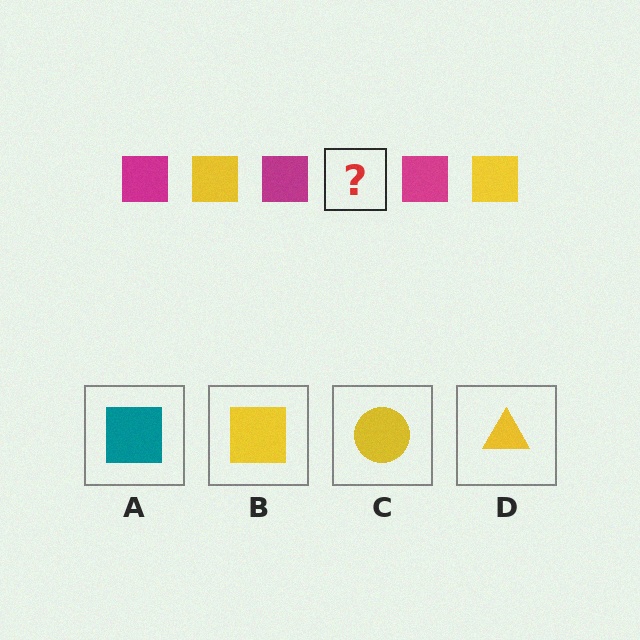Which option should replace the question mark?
Option B.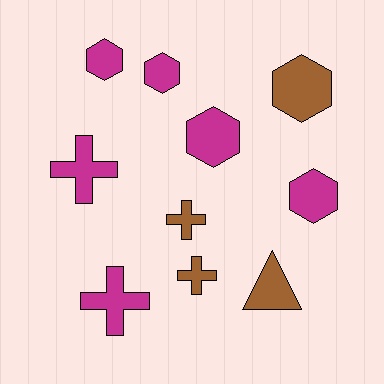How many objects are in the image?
There are 10 objects.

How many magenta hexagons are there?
There are 4 magenta hexagons.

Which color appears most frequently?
Magenta, with 6 objects.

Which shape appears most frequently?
Hexagon, with 5 objects.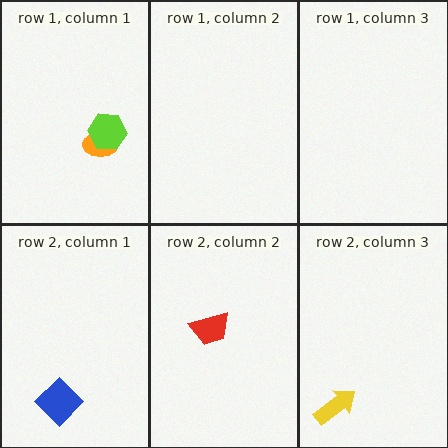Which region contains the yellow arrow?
The row 2, column 3 region.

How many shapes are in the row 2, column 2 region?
1.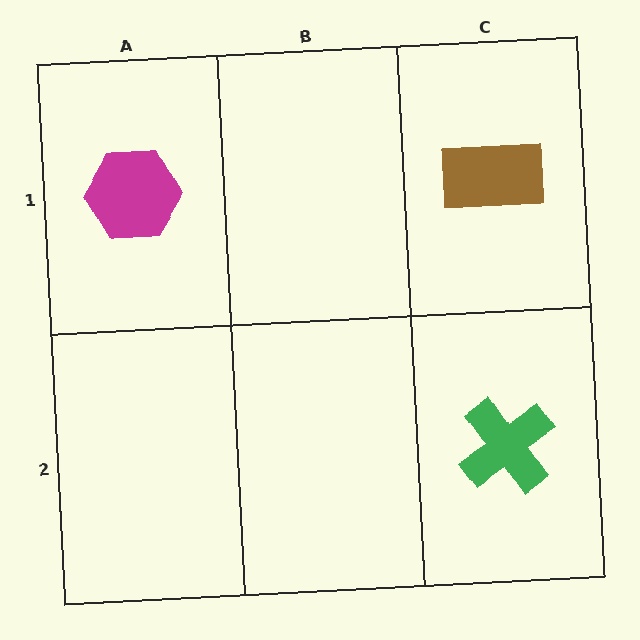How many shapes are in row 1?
2 shapes.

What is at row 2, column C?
A green cross.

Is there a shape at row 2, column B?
No, that cell is empty.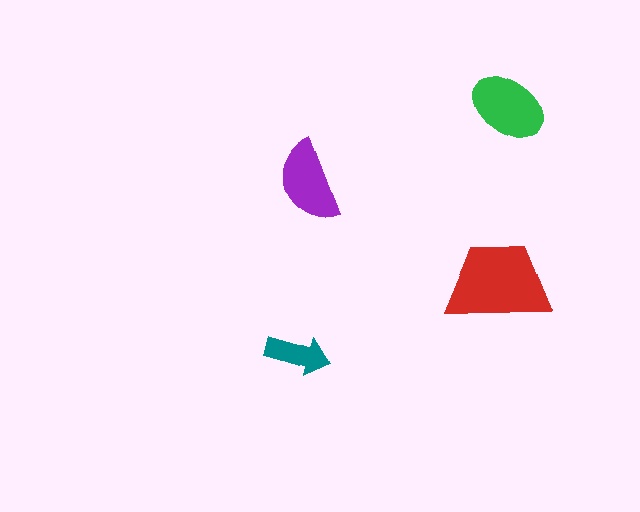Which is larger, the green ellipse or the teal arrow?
The green ellipse.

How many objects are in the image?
There are 4 objects in the image.